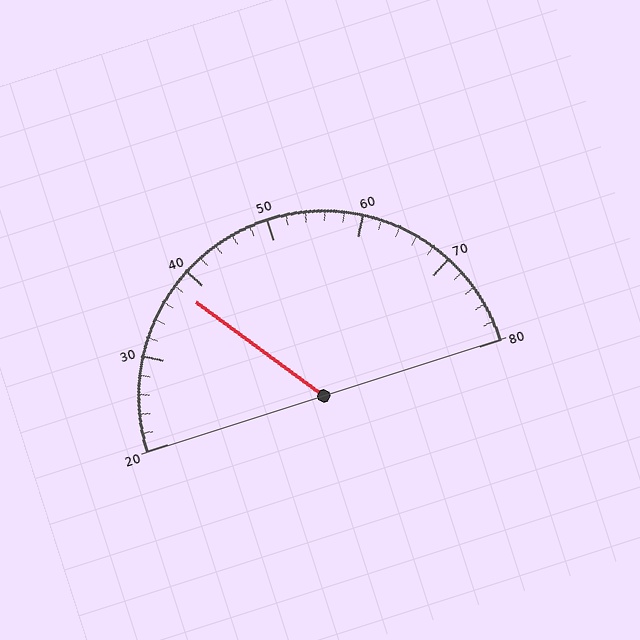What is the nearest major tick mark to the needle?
The nearest major tick mark is 40.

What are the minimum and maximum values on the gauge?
The gauge ranges from 20 to 80.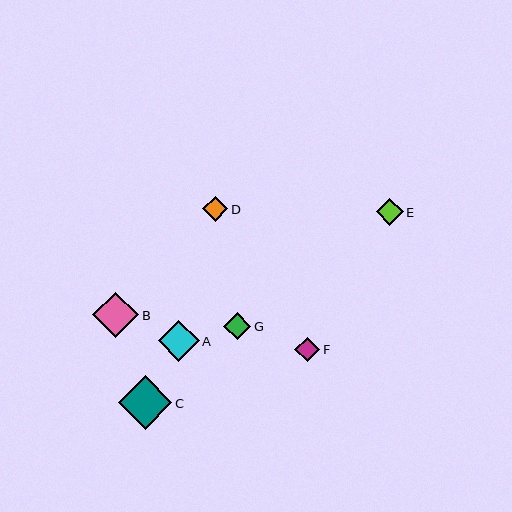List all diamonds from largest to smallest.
From largest to smallest: C, B, A, G, E, D, F.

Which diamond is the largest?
Diamond C is the largest with a size of approximately 53 pixels.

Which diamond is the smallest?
Diamond F is the smallest with a size of approximately 25 pixels.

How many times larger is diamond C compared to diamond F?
Diamond C is approximately 2.1 times the size of diamond F.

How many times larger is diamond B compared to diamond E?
Diamond B is approximately 1.7 times the size of diamond E.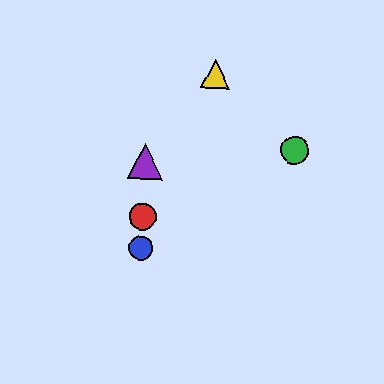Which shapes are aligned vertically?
The red circle, the blue circle, the purple triangle are aligned vertically.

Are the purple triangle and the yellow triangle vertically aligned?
No, the purple triangle is at x≈145 and the yellow triangle is at x≈216.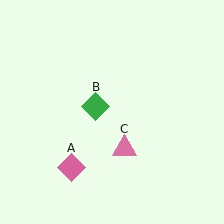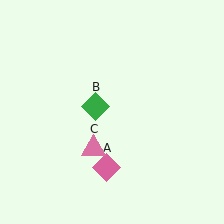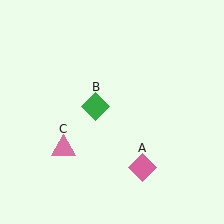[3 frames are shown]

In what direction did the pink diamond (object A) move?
The pink diamond (object A) moved right.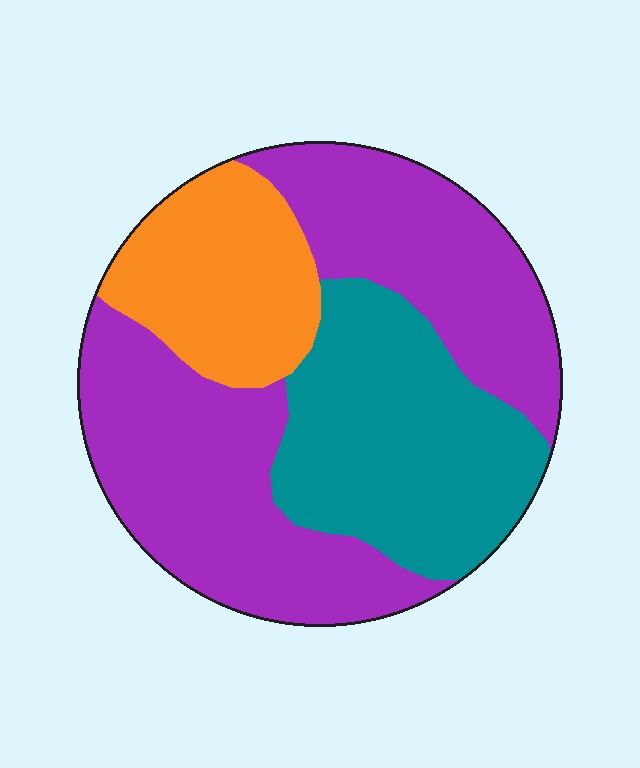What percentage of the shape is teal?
Teal covers around 30% of the shape.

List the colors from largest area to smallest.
From largest to smallest: purple, teal, orange.